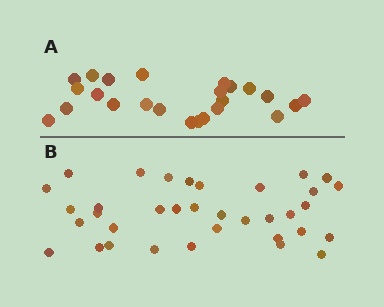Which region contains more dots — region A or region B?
Region B (the bottom region) has more dots.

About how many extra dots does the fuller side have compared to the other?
Region B has roughly 12 or so more dots than region A.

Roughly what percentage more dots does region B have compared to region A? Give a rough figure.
About 45% more.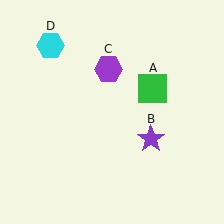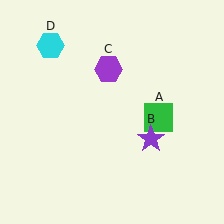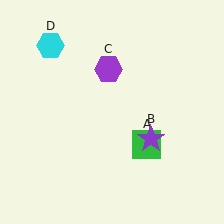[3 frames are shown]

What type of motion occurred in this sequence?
The green square (object A) rotated clockwise around the center of the scene.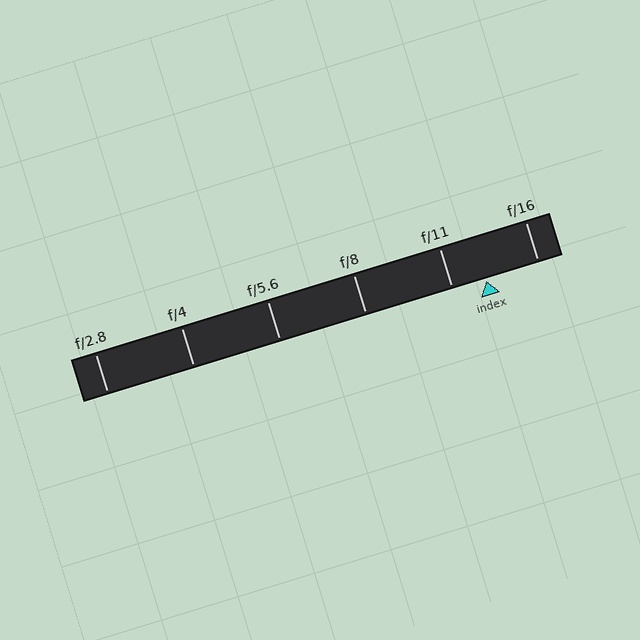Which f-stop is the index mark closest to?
The index mark is closest to f/11.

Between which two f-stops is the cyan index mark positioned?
The index mark is between f/11 and f/16.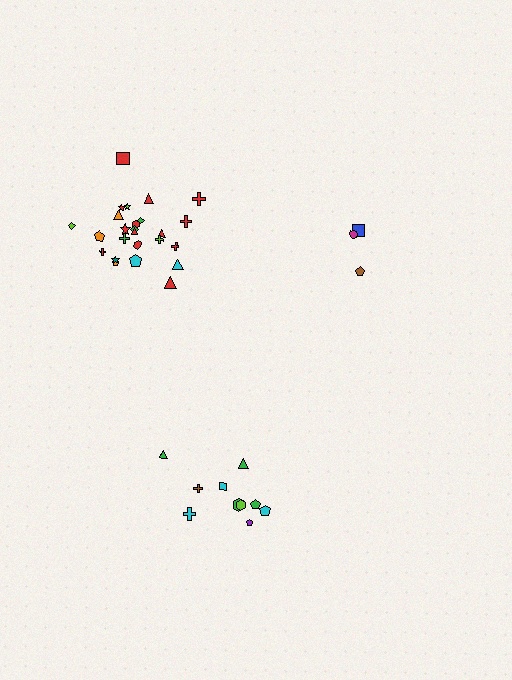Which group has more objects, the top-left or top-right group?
The top-left group.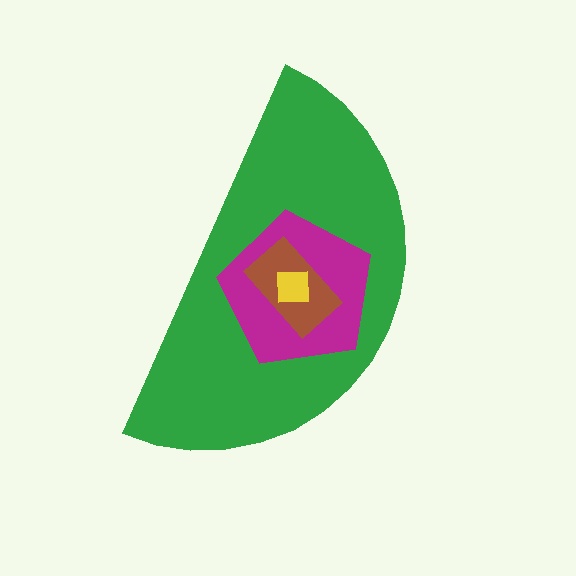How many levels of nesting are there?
4.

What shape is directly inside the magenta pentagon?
The brown rectangle.